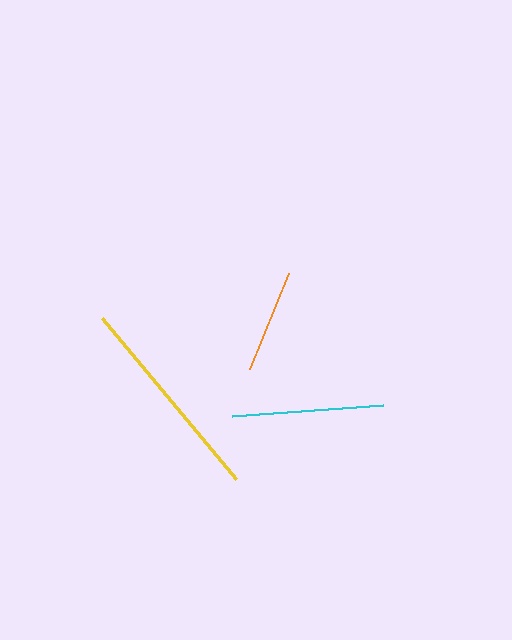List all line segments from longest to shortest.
From longest to shortest: yellow, cyan, orange.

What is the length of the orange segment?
The orange segment is approximately 104 pixels long.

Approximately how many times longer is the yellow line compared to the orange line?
The yellow line is approximately 2.0 times the length of the orange line.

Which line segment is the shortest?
The orange line is the shortest at approximately 104 pixels.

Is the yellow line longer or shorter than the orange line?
The yellow line is longer than the orange line.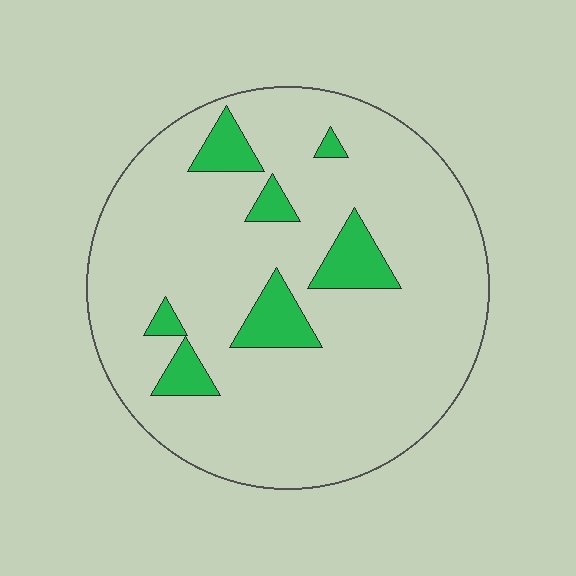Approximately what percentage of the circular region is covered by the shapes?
Approximately 10%.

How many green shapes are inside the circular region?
7.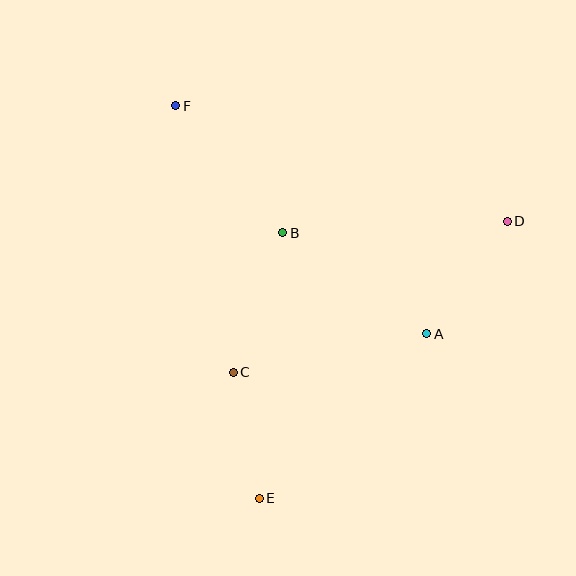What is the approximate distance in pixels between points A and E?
The distance between A and E is approximately 235 pixels.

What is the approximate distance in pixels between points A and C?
The distance between A and C is approximately 197 pixels.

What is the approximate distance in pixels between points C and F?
The distance between C and F is approximately 273 pixels.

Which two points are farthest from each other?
Points E and F are farthest from each other.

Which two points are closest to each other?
Points C and E are closest to each other.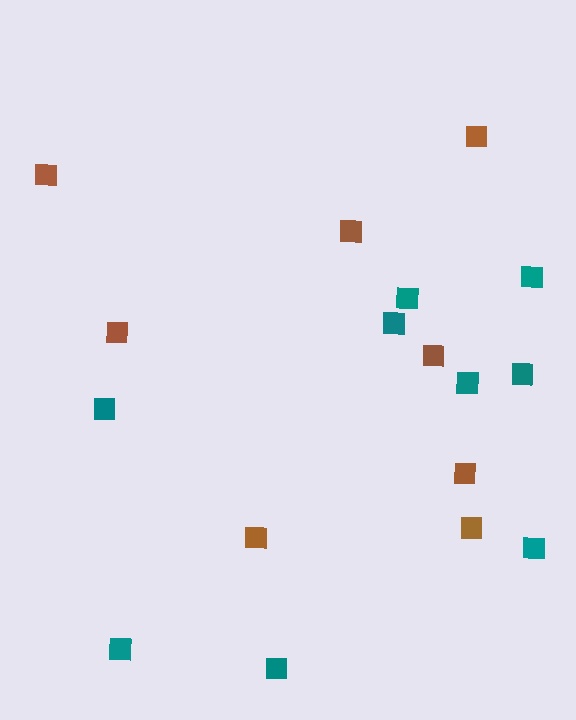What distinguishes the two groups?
There are 2 groups: one group of teal squares (9) and one group of brown squares (8).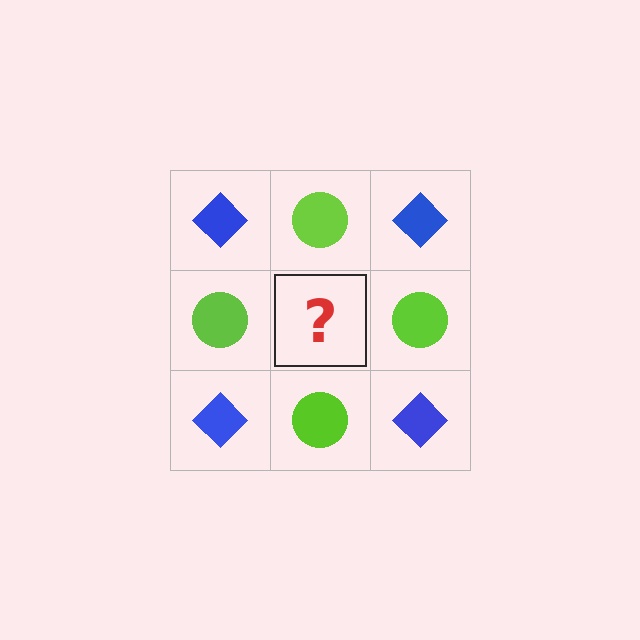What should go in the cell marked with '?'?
The missing cell should contain a blue diamond.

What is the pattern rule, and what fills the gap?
The rule is that it alternates blue diamond and lime circle in a checkerboard pattern. The gap should be filled with a blue diamond.